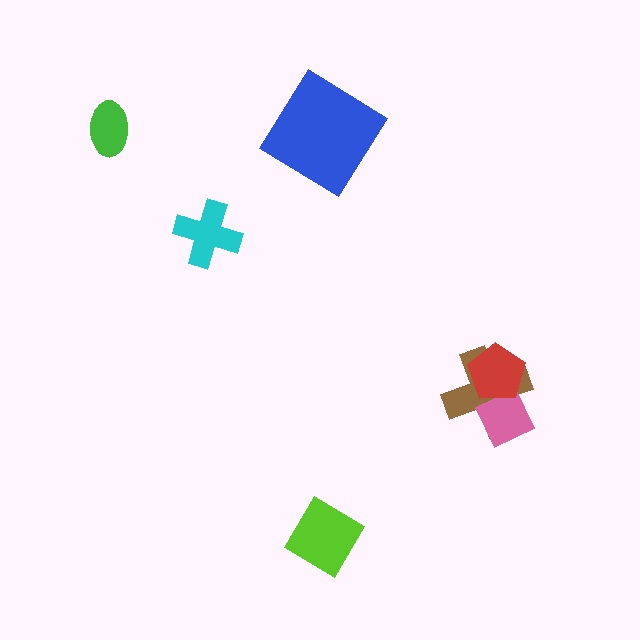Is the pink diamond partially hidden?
Yes, it is partially covered by another shape.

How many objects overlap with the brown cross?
2 objects overlap with the brown cross.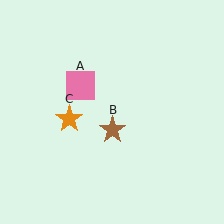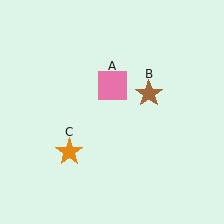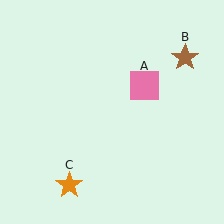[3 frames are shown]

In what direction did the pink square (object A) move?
The pink square (object A) moved right.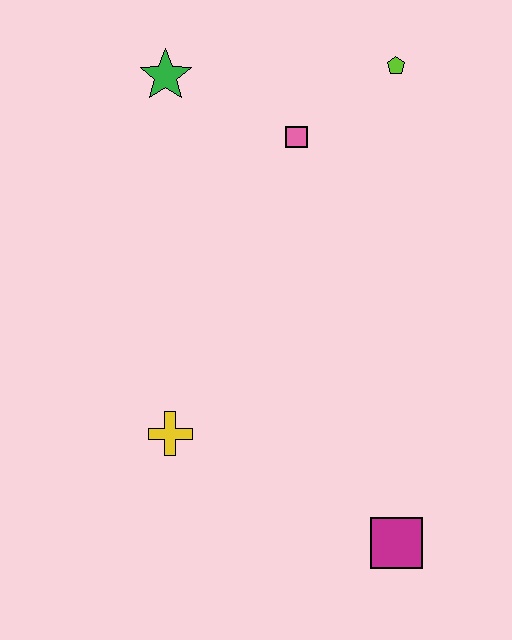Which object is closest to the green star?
The pink square is closest to the green star.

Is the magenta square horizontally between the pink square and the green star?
No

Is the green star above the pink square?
Yes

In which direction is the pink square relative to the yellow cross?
The pink square is above the yellow cross.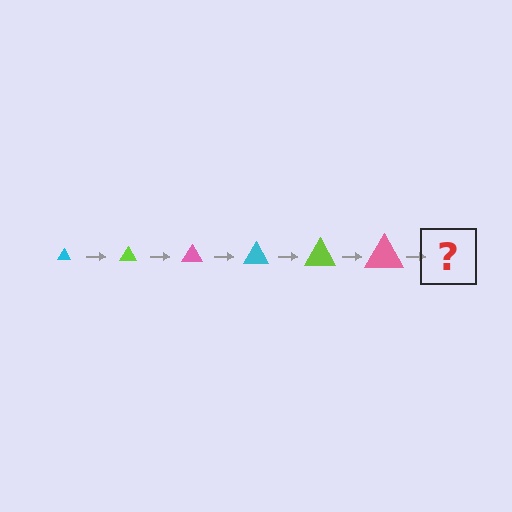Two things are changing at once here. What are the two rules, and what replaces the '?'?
The two rules are that the triangle grows larger each step and the color cycles through cyan, lime, and pink. The '?' should be a cyan triangle, larger than the previous one.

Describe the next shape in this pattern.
It should be a cyan triangle, larger than the previous one.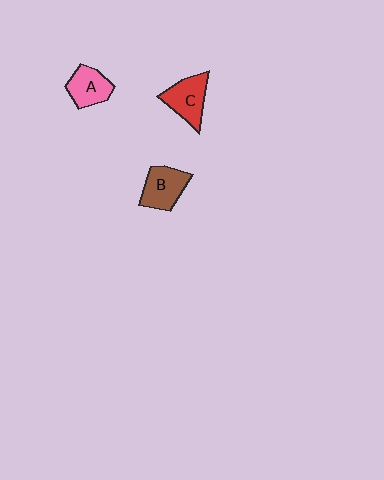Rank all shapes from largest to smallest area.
From largest to smallest: C (red), B (brown), A (pink).